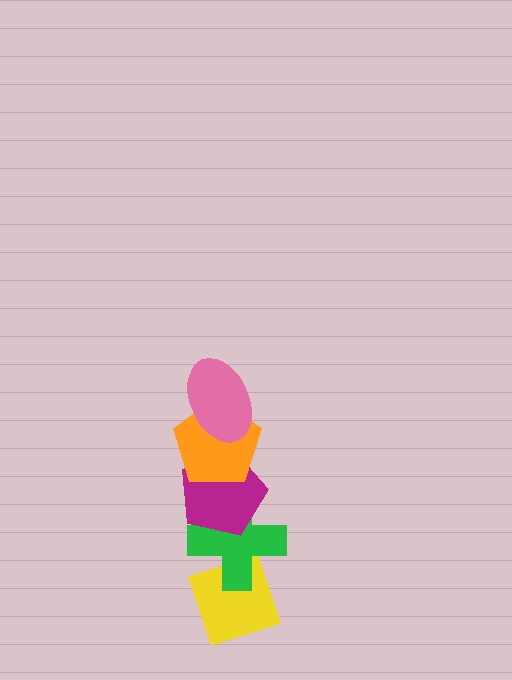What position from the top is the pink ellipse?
The pink ellipse is 1st from the top.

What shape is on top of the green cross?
The magenta pentagon is on top of the green cross.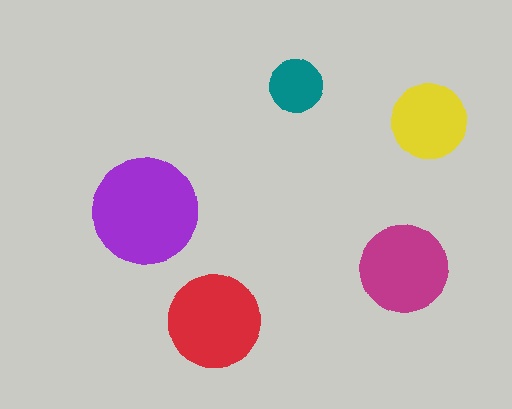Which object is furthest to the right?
The yellow circle is rightmost.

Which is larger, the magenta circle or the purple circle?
The purple one.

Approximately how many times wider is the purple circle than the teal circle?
About 2 times wider.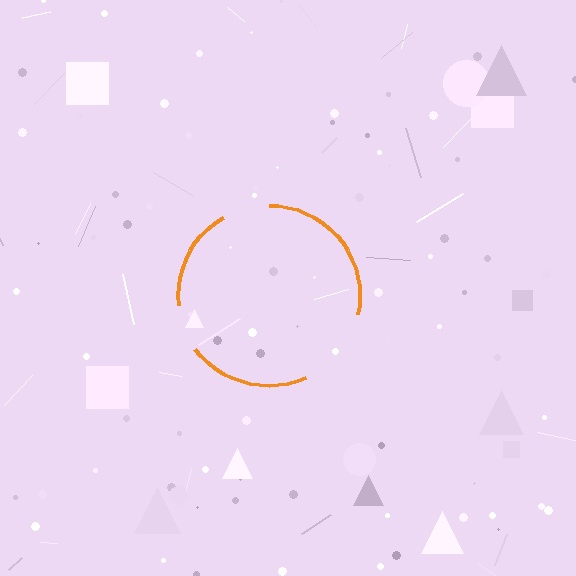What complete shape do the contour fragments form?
The contour fragments form a circle.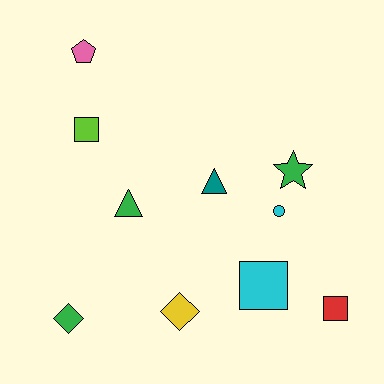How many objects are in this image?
There are 10 objects.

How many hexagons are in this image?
There are no hexagons.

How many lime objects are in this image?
There is 1 lime object.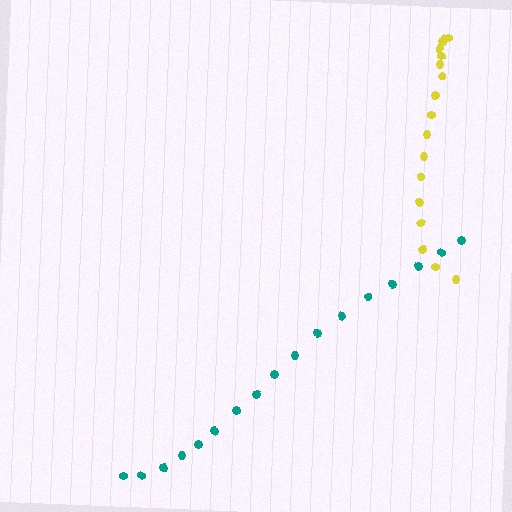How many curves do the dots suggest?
There are 2 distinct paths.